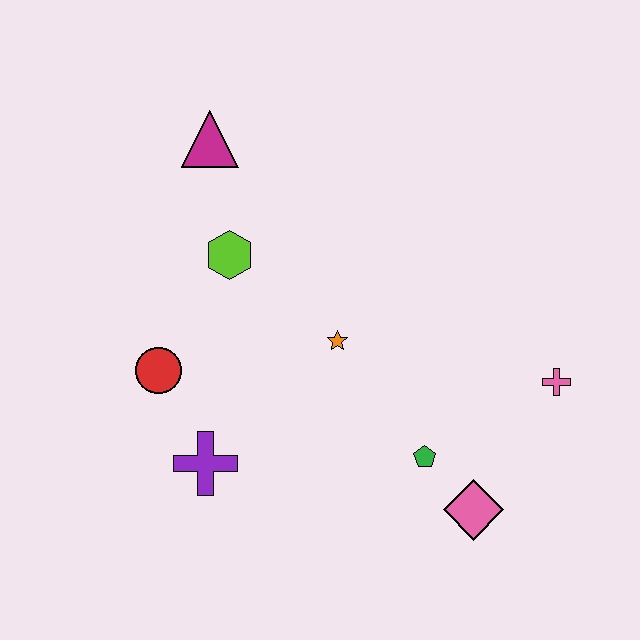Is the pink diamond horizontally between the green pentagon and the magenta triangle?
No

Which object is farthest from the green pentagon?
The magenta triangle is farthest from the green pentagon.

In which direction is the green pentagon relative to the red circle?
The green pentagon is to the right of the red circle.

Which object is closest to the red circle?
The purple cross is closest to the red circle.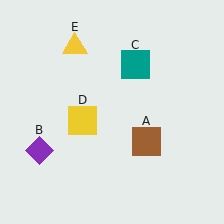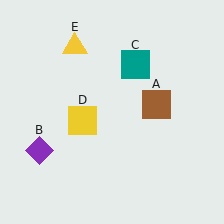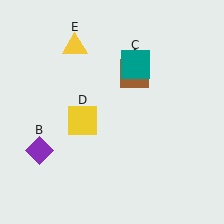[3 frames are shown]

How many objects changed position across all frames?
1 object changed position: brown square (object A).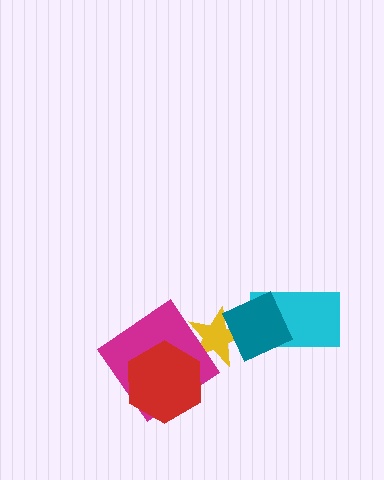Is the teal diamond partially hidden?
No, no other shape covers it.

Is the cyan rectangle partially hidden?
Yes, it is partially covered by another shape.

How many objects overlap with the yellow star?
2 objects overlap with the yellow star.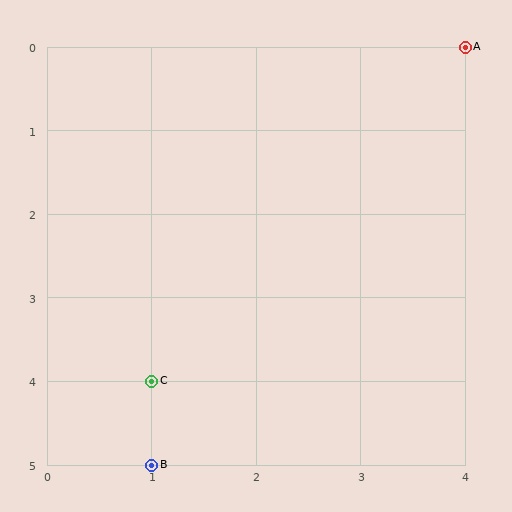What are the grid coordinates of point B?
Point B is at grid coordinates (1, 5).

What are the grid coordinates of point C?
Point C is at grid coordinates (1, 4).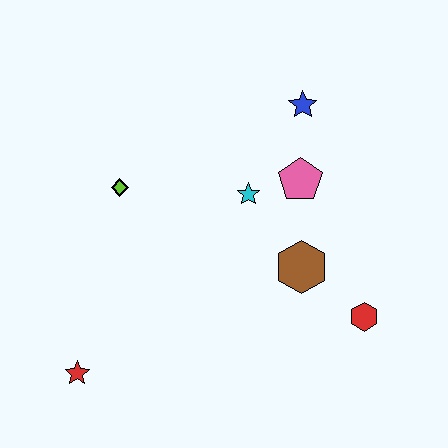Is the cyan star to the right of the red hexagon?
No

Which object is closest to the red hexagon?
The brown hexagon is closest to the red hexagon.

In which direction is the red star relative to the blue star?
The red star is below the blue star.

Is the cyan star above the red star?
Yes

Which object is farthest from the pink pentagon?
The red star is farthest from the pink pentagon.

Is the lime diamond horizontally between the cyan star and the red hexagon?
No